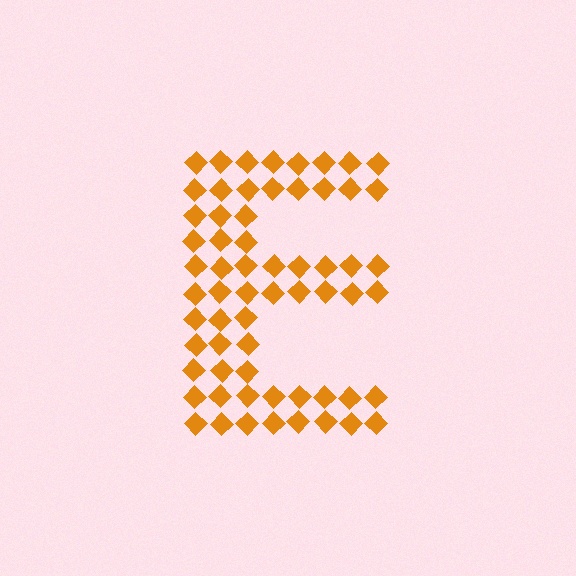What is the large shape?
The large shape is the letter E.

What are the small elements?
The small elements are diamonds.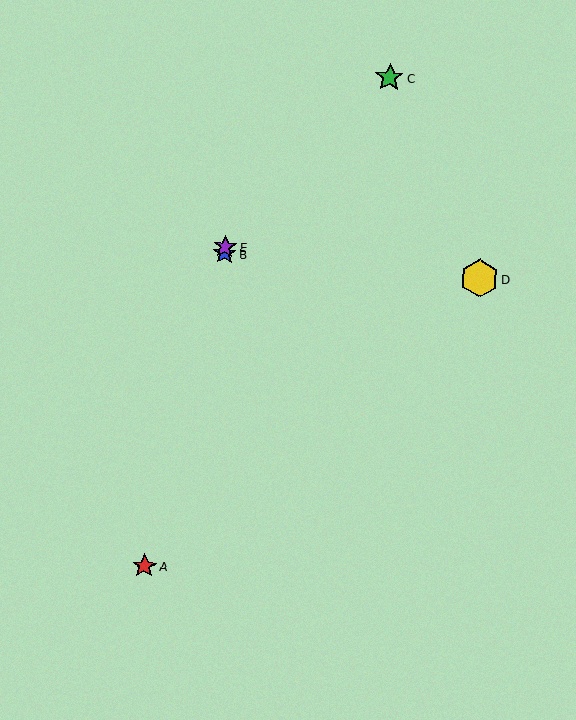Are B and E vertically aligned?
Yes, both are at x≈225.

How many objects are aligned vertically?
2 objects (B, E) are aligned vertically.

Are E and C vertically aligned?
No, E is at x≈225 and C is at x≈389.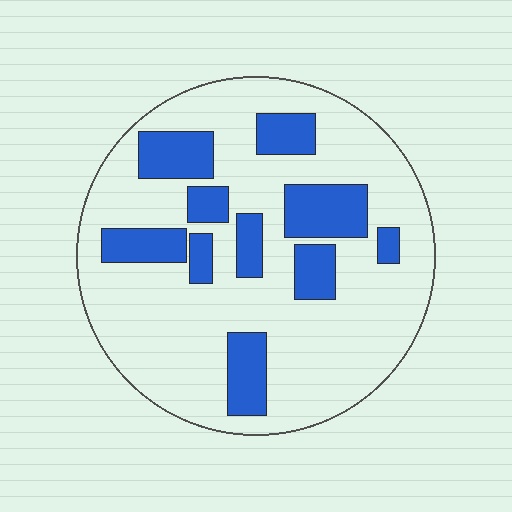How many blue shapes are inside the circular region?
10.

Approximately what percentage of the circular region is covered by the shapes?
Approximately 25%.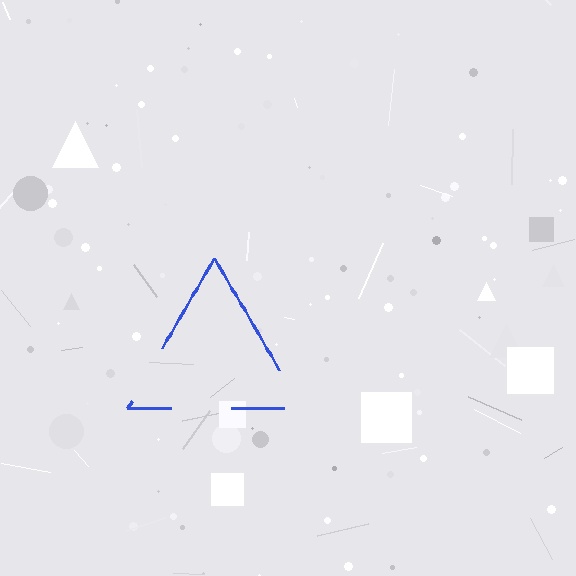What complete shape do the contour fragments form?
The contour fragments form a triangle.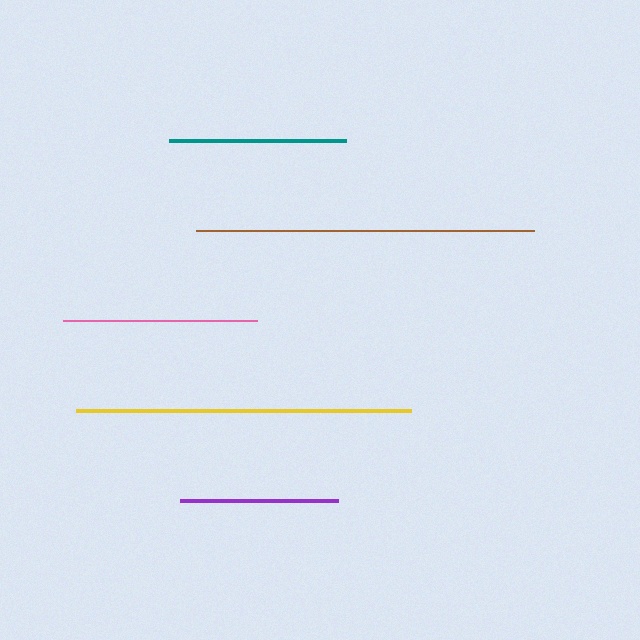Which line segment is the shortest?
The purple line is the shortest at approximately 158 pixels.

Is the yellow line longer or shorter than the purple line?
The yellow line is longer than the purple line.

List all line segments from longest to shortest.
From longest to shortest: brown, yellow, pink, teal, purple.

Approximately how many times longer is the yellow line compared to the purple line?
The yellow line is approximately 2.1 times the length of the purple line.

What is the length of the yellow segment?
The yellow segment is approximately 335 pixels long.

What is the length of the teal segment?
The teal segment is approximately 178 pixels long.